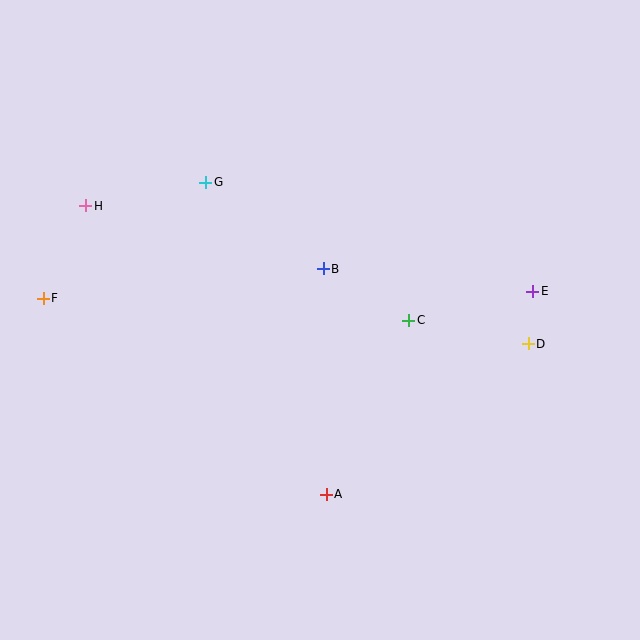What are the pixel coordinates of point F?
Point F is at (43, 298).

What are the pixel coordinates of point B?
Point B is at (323, 269).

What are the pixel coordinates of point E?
Point E is at (533, 291).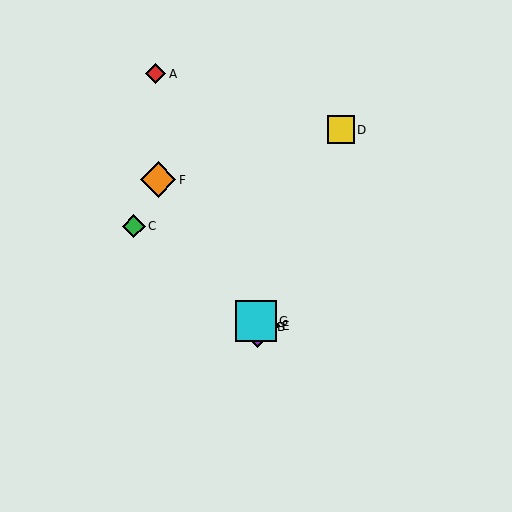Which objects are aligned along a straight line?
Objects A, B, E, G are aligned along a straight line.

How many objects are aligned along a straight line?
4 objects (A, B, E, G) are aligned along a straight line.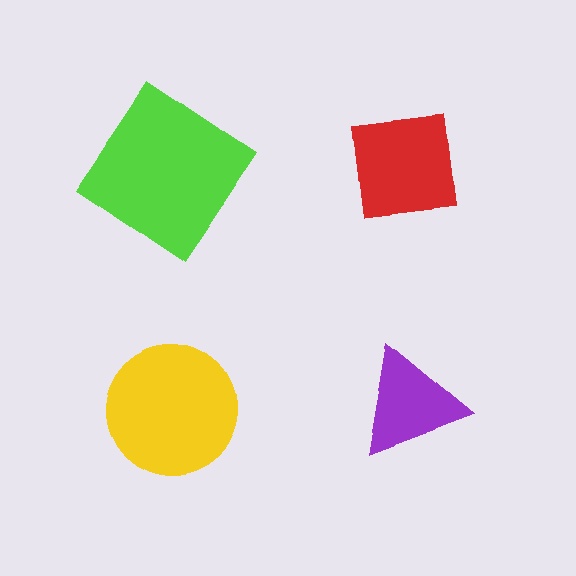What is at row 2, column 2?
A purple triangle.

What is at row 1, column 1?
A lime diamond.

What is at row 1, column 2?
A red square.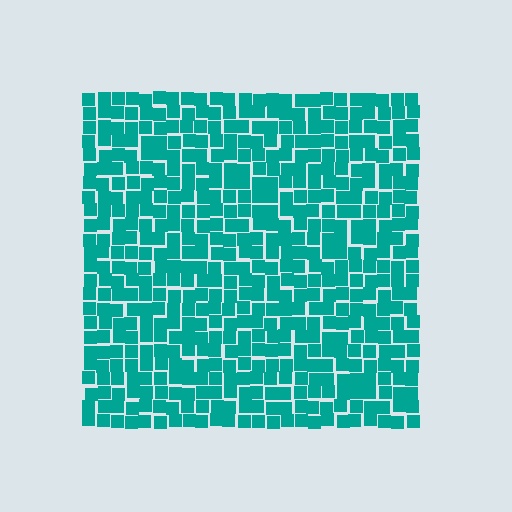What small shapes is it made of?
It is made of small squares.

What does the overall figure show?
The overall figure shows a square.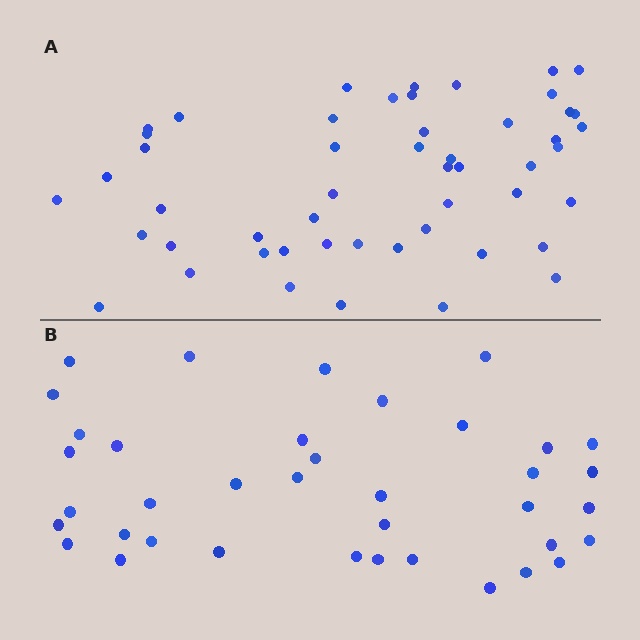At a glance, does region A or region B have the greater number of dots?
Region A (the top region) has more dots.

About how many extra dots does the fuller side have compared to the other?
Region A has approximately 15 more dots than region B.